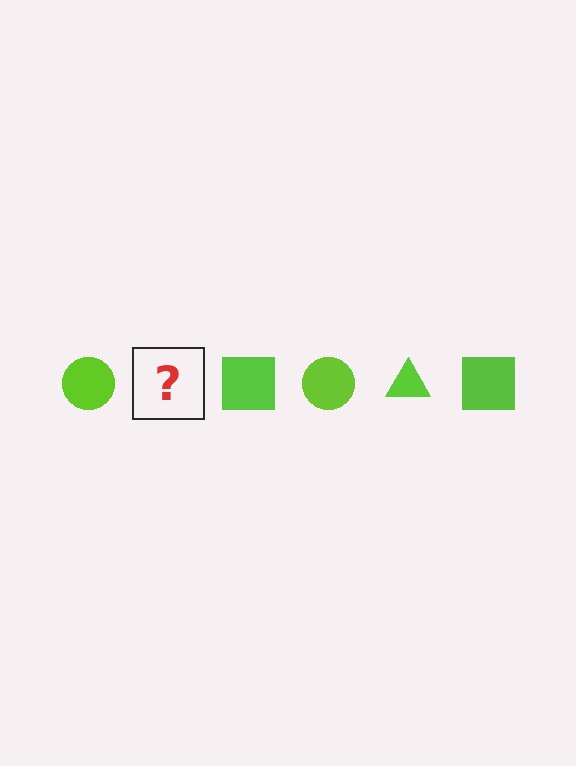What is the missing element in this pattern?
The missing element is a lime triangle.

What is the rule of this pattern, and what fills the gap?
The rule is that the pattern cycles through circle, triangle, square shapes in lime. The gap should be filled with a lime triangle.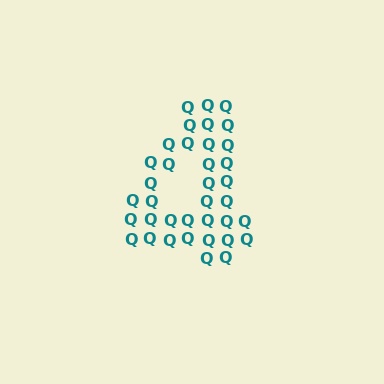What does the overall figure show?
The overall figure shows the digit 4.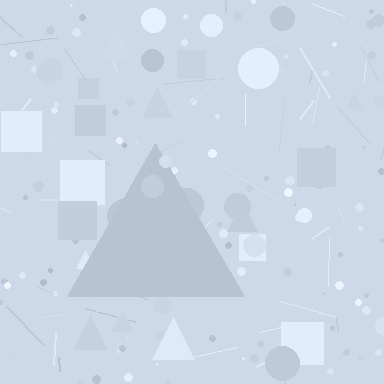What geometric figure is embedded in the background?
A triangle is embedded in the background.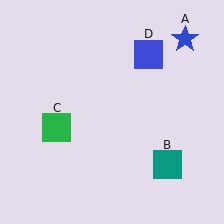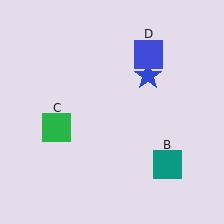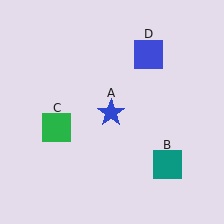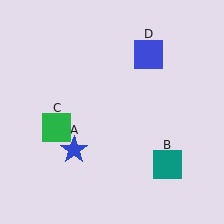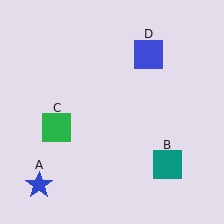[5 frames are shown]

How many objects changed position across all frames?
1 object changed position: blue star (object A).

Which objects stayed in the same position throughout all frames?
Teal square (object B) and green square (object C) and blue square (object D) remained stationary.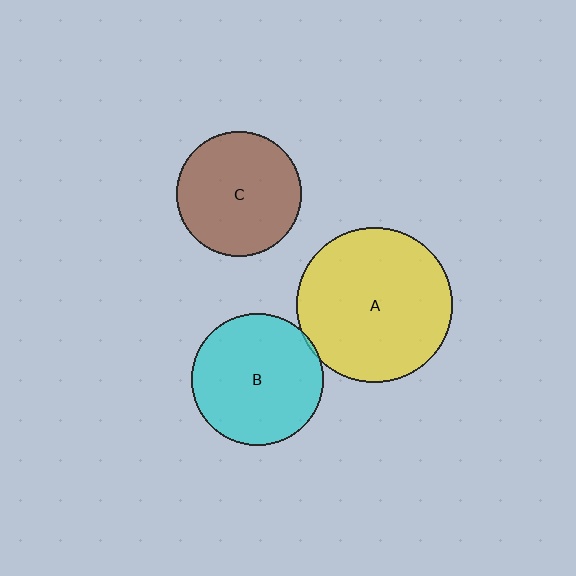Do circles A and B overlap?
Yes.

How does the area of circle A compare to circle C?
Approximately 1.6 times.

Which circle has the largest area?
Circle A (yellow).